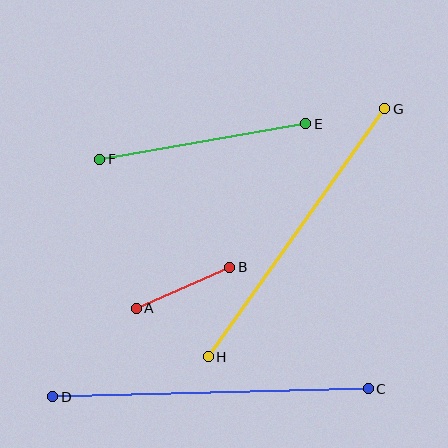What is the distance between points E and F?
The distance is approximately 209 pixels.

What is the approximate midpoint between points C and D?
The midpoint is at approximately (211, 393) pixels.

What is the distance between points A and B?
The distance is approximately 102 pixels.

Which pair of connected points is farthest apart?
Points C and D are farthest apart.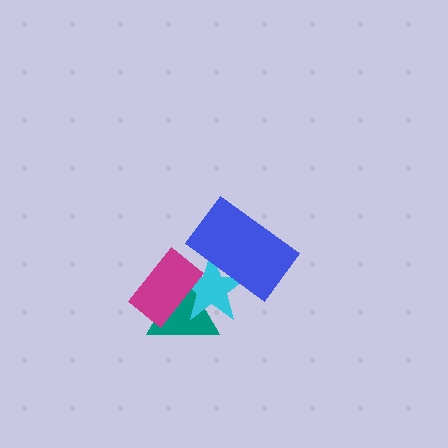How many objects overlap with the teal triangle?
2 objects overlap with the teal triangle.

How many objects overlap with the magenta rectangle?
2 objects overlap with the magenta rectangle.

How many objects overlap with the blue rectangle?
1 object overlaps with the blue rectangle.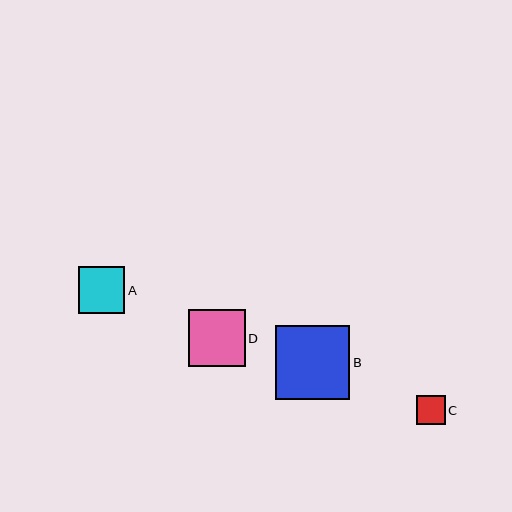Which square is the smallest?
Square C is the smallest with a size of approximately 29 pixels.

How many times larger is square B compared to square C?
Square B is approximately 2.6 times the size of square C.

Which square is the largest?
Square B is the largest with a size of approximately 75 pixels.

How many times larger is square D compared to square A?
Square D is approximately 1.2 times the size of square A.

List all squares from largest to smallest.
From largest to smallest: B, D, A, C.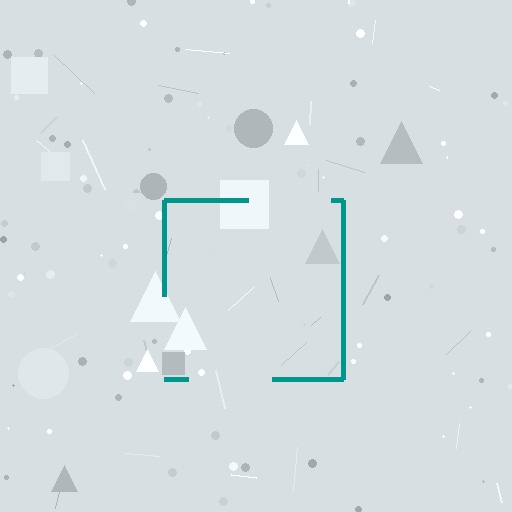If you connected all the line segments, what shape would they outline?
They would outline a square.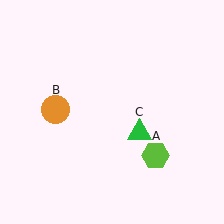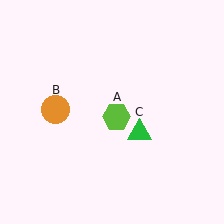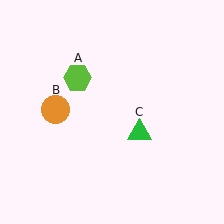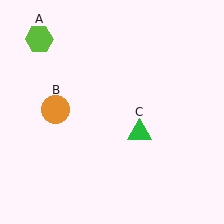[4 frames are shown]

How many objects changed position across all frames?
1 object changed position: lime hexagon (object A).